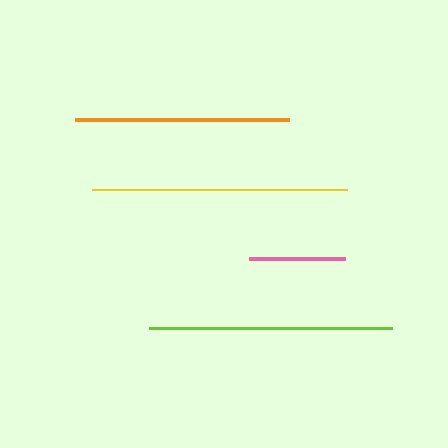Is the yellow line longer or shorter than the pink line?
The yellow line is longer than the pink line.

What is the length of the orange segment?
The orange segment is approximately 214 pixels long.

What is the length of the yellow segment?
The yellow segment is approximately 254 pixels long.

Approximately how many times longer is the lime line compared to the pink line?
The lime line is approximately 2.5 times the length of the pink line.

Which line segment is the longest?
The yellow line is the longest at approximately 254 pixels.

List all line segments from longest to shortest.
From longest to shortest: yellow, lime, orange, pink.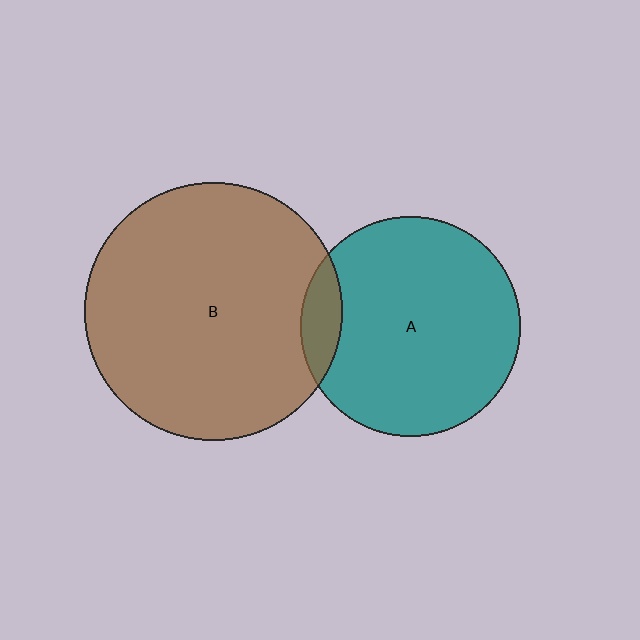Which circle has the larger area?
Circle B (brown).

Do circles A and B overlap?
Yes.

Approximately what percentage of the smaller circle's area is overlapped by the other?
Approximately 10%.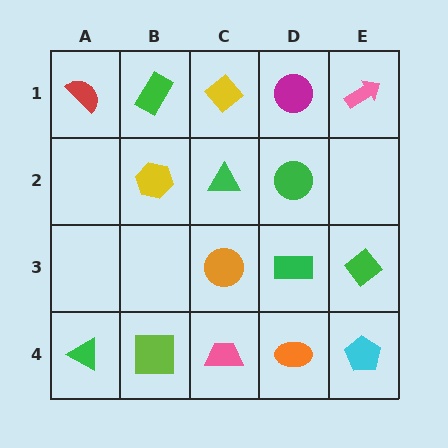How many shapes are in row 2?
3 shapes.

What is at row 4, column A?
A green triangle.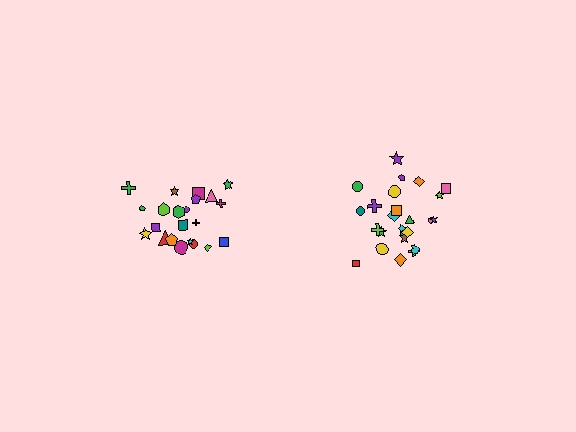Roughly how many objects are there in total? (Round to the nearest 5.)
Roughly 45 objects in total.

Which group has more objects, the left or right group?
The right group.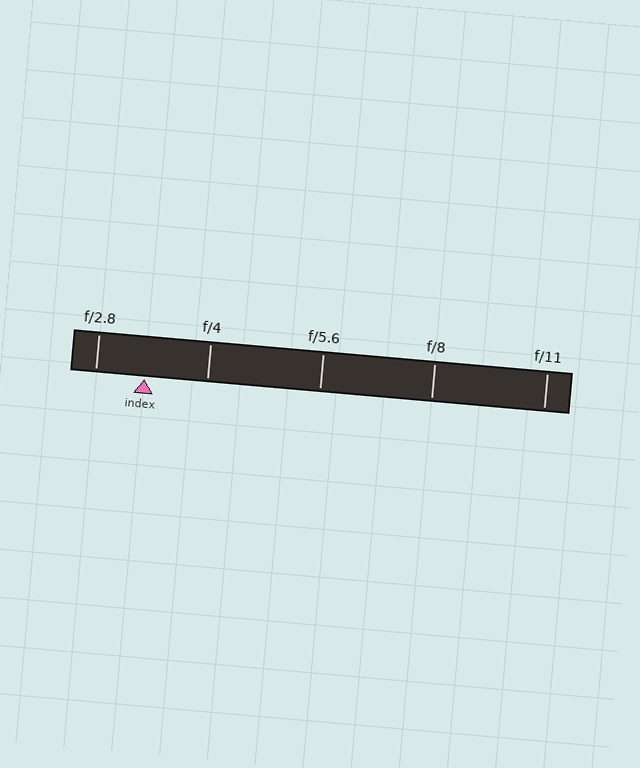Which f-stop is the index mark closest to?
The index mark is closest to f/2.8.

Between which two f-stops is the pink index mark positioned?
The index mark is between f/2.8 and f/4.